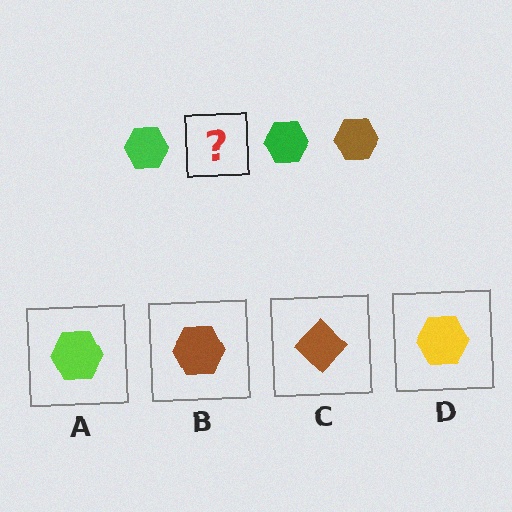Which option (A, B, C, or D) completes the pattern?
B.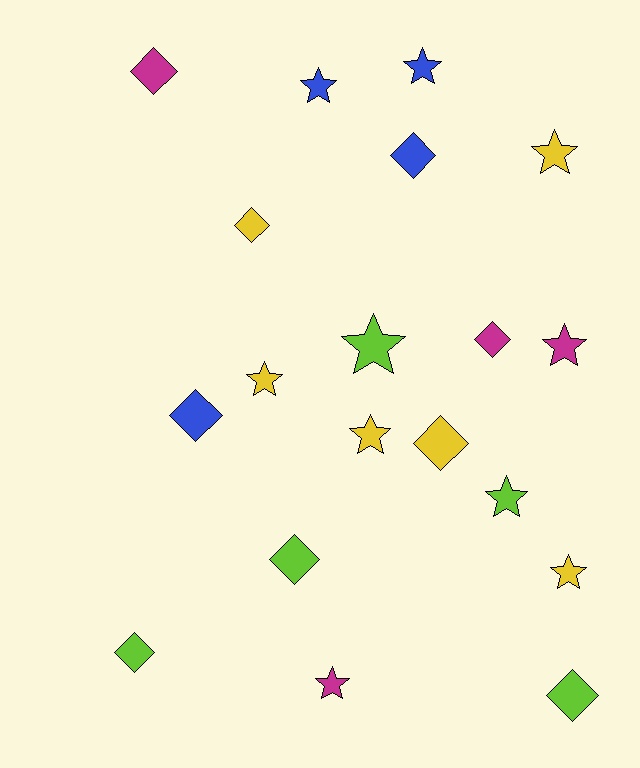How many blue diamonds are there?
There are 2 blue diamonds.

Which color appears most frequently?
Yellow, with 6 objects.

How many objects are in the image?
There are 19 objects.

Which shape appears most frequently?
Star, with 10 objects.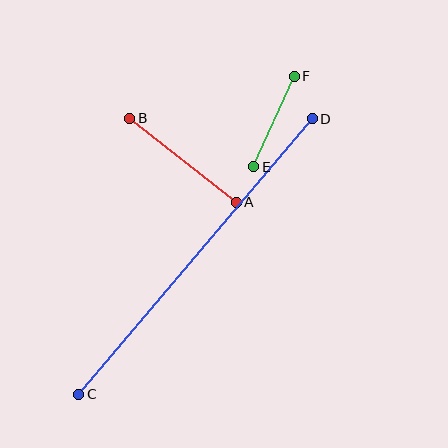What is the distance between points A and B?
The distance is approximately 135 pixels.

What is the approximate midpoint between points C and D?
The midpoint is at approximately (196, 257) pixels.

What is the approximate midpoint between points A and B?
The midpoint is at approximately (183, 160) pixels.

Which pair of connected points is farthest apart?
Points C and D are farthest apart.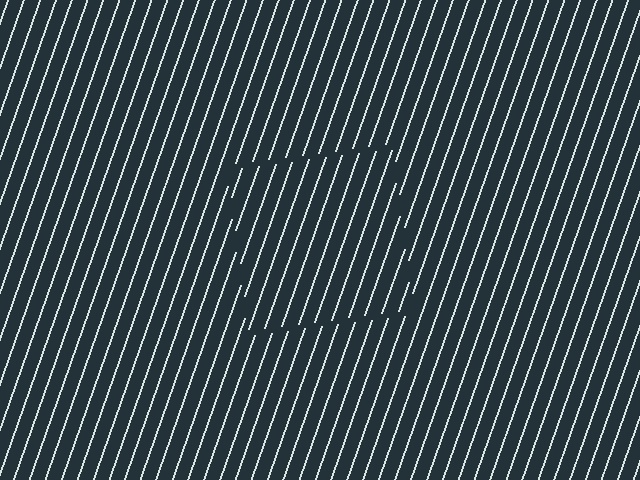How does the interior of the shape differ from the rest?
The interior of the shape contains the same grating, shifted by half a period — the contour is defined by the phase discontinuity where line-ends from the inner and outer gratings abut.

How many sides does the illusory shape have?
4 sides — the line-ends trace a square.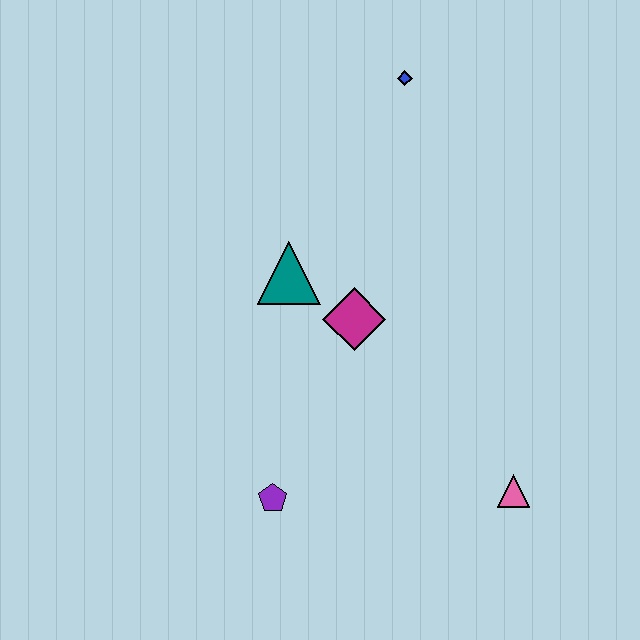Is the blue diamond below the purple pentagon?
No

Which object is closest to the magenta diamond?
The teal triangle is closest to the magenta diamond.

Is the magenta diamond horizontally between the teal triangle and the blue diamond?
Yes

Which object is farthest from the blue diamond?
The purple pentagon is farthest from the blue diamond.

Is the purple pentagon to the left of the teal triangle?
Yes